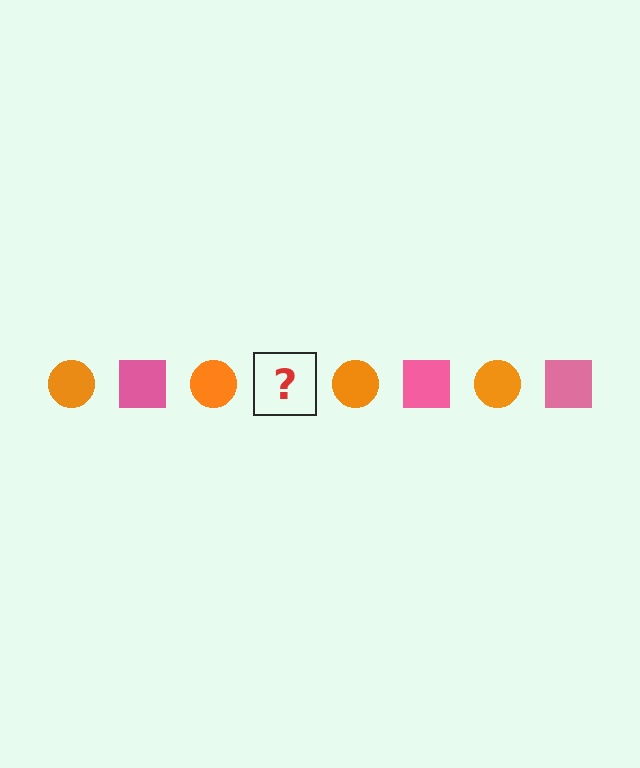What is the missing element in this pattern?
The missing element is a pink square.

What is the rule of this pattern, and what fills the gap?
The rule is that the pattern alternates between orange circle and pink square. The gap should be filled with a pink square.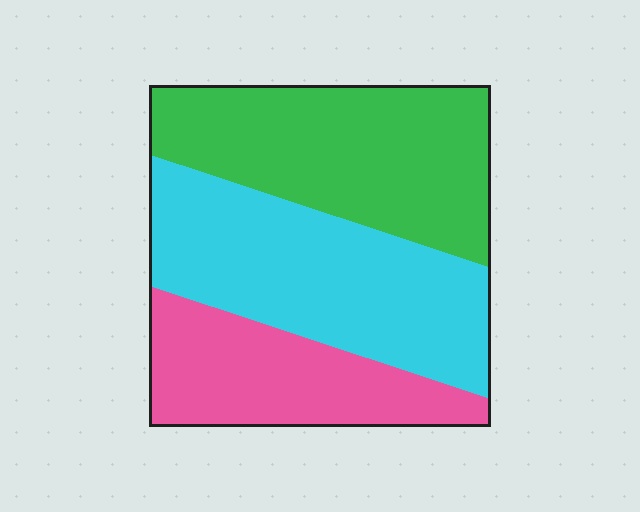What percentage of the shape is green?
Green covers 37% of the shape.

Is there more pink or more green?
Green.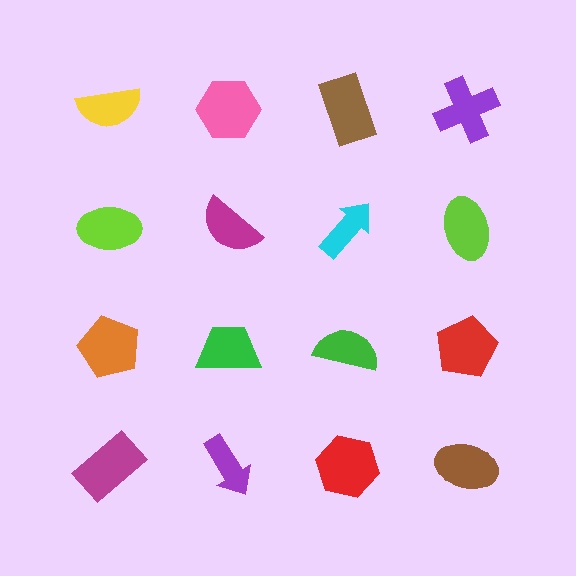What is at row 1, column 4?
A purple cross.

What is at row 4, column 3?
A red hexagon.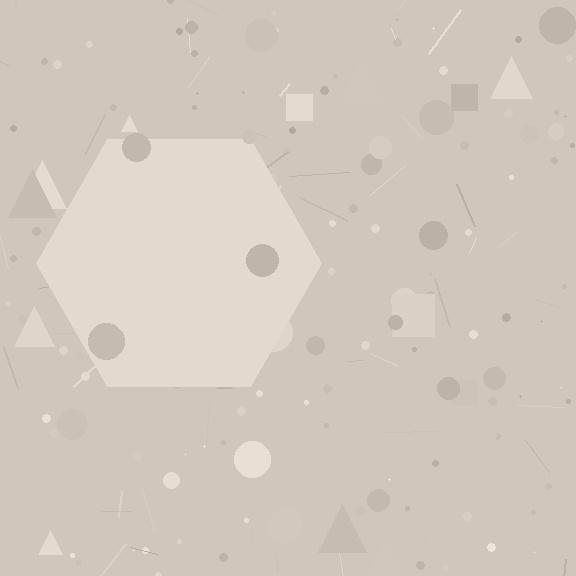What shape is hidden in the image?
A hexagon is hidden in the image.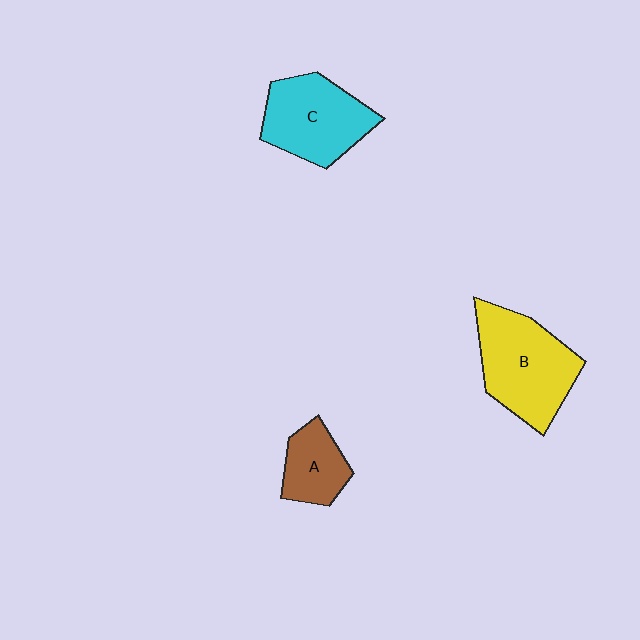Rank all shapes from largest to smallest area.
From largest to smallest: B (yellow), C (cyan), A (brown).